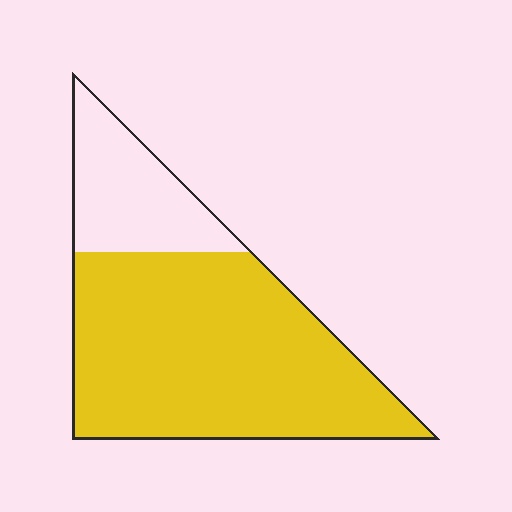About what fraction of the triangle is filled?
About three quarters (3/4).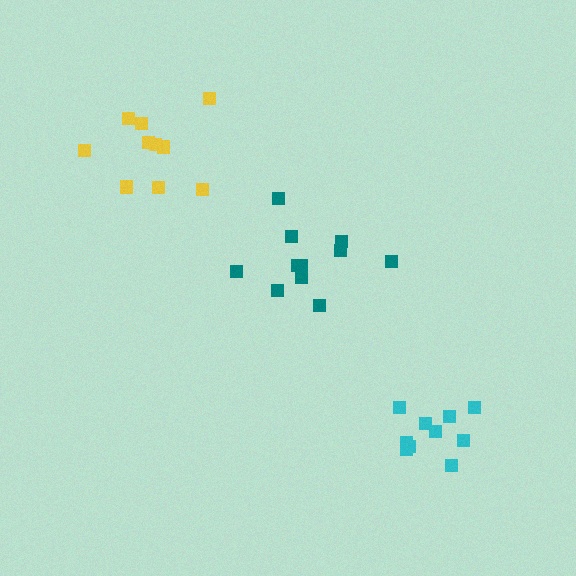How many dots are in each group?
Group 1: 11 dots, Group 2: 10 dots, Group 3: 10 dots (31 total).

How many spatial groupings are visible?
There are 3 spatial groupings.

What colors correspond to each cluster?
The clusters are colored: teal, cyan, yellow.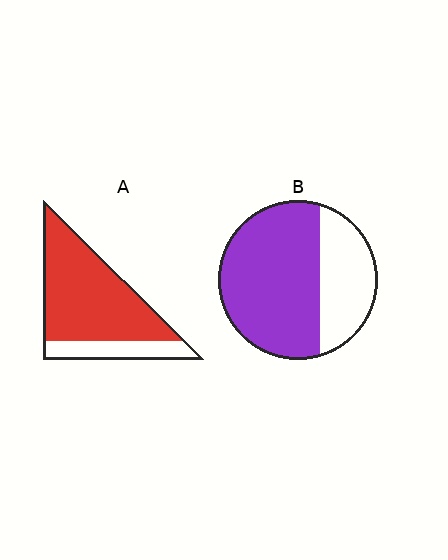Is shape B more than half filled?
Yes.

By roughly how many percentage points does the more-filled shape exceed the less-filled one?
By roughly 10 percentage points (A over B).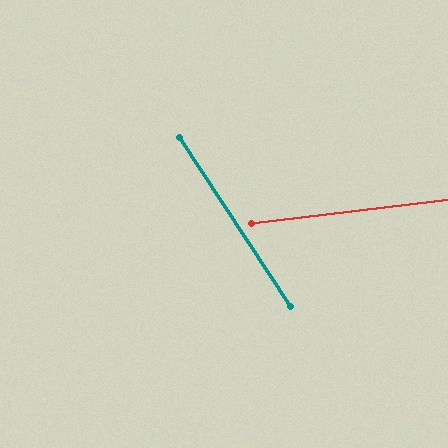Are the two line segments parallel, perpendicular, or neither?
Neither parallel nor perpendicular — they differ by about 63°.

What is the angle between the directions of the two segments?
Approximately 63 degrees.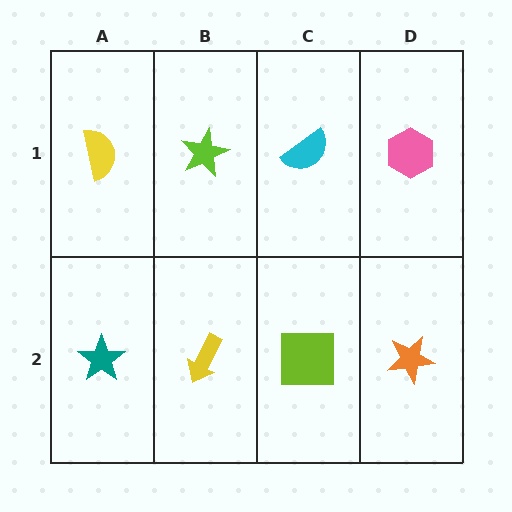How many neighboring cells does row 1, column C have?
3.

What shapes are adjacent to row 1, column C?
A lime square (row 2, column C), a lime star (row 1, column B), a pink hexagon (row 1, column D).